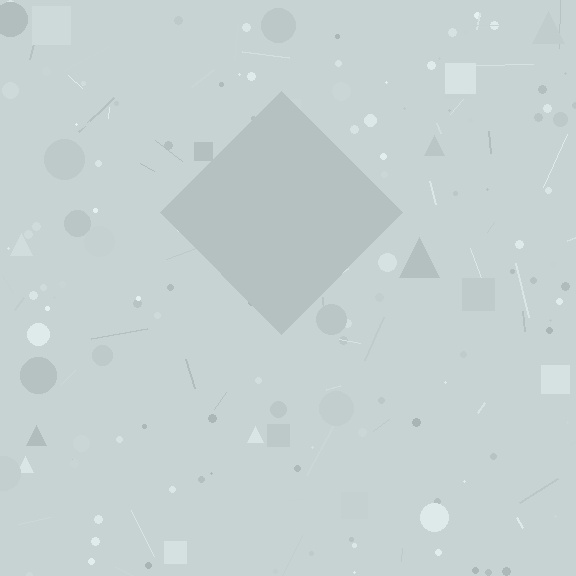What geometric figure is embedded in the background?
A diamond is embedded in the background.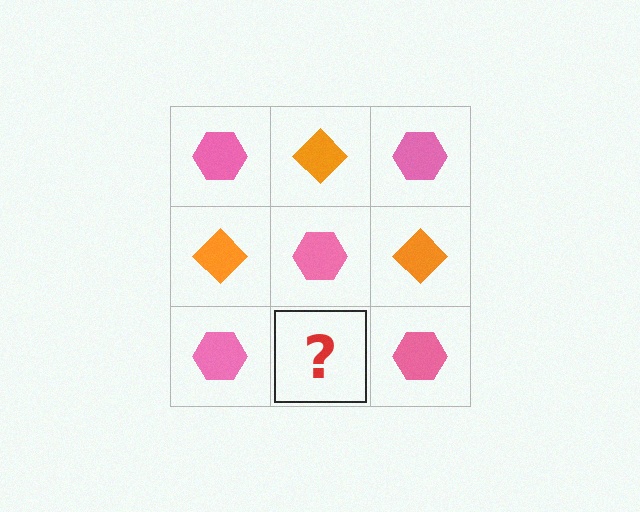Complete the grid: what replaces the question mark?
The question mark should be replaced with an orange diamond.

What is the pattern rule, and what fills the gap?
The rule is that it alternates pink hexagon and orange diamond in a checkerboard pattern. The gap should be filled with an orange diamond.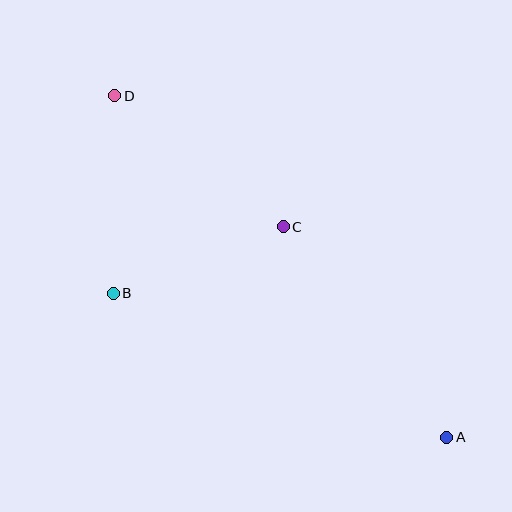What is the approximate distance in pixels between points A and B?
The distance between A and B is approximately 363 pixels.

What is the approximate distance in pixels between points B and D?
The distance between B and D is approximately 198 pixels.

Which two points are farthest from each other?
Points A and D are farthest from each other.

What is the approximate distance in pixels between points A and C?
The distance between A and C is approximately 266 pixels.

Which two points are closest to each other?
Points B and C are closest to each other.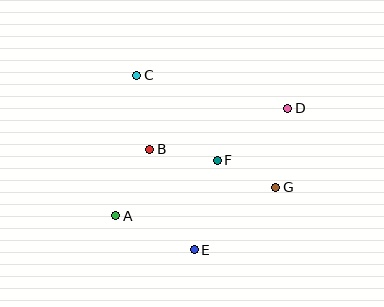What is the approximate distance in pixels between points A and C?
The distance between A and C is approximately 142 pixels.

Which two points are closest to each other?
Points F and G are closest to each other.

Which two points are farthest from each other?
Points A and D are farthest from each other.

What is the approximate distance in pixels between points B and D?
The distance between B and D is approximately 144 pixels.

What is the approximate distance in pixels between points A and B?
The distance between A and B is approximately 75 pixels.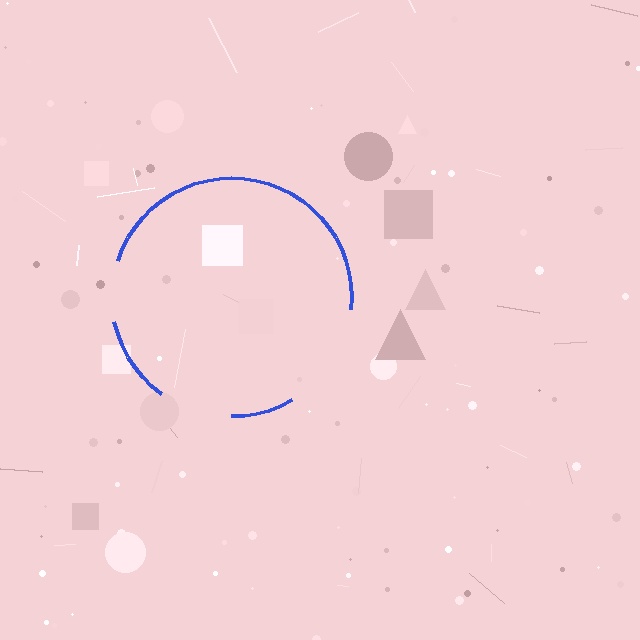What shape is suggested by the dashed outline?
The dashed outline suggests a circle.